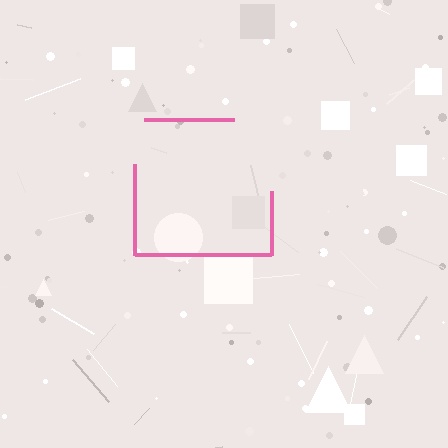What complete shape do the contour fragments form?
The contour fragments form a square.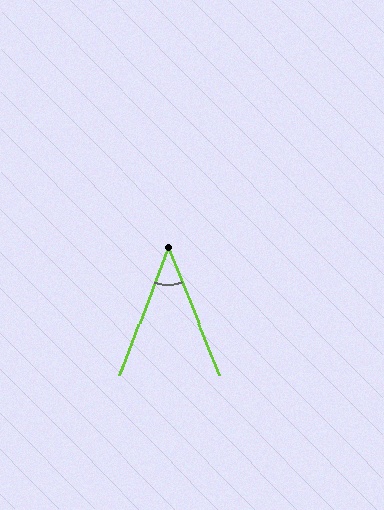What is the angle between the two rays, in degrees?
Approximately 43 degrees.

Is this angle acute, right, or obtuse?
It is acute.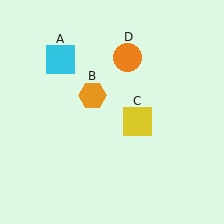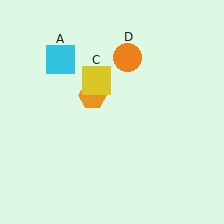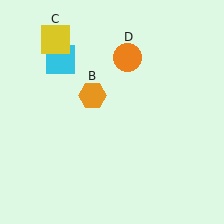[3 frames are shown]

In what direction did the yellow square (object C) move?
The yellow square (object C) moved up and to the left.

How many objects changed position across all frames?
1 object changed position: yellow square (object C).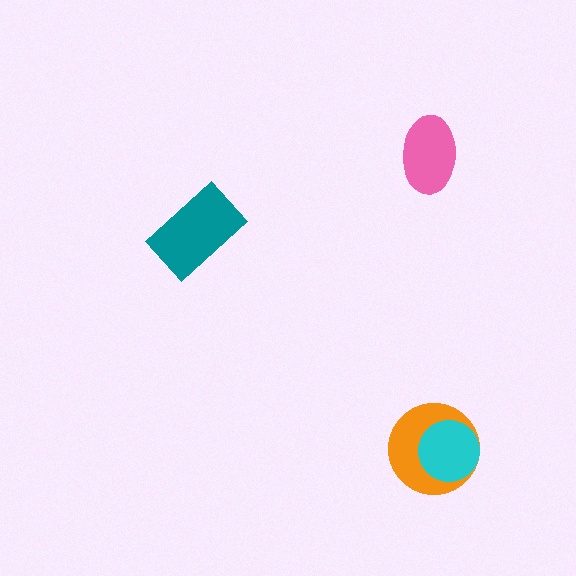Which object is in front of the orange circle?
The cyan circle is in front of the orange circle.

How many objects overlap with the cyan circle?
1 object overlaps with the cyan circle.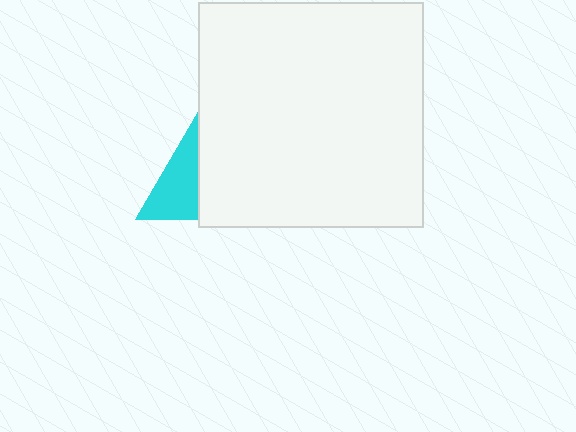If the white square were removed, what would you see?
You would see the complete cyan triangle.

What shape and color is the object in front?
The object in front is a white square.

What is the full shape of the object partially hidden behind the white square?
The partially hidden object is a cyan triangle.